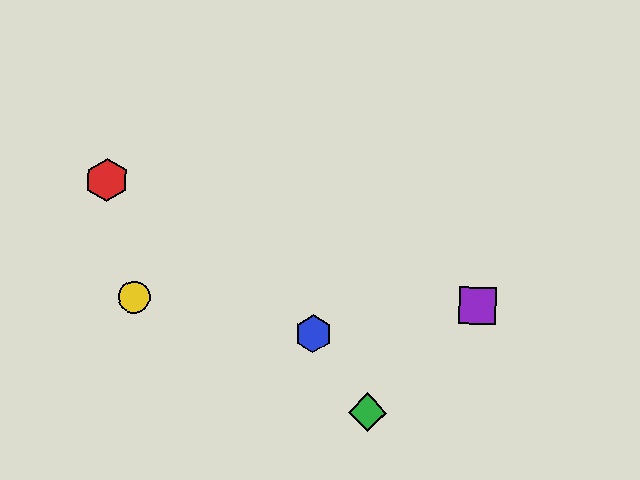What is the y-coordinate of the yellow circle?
The yellow circle is at y≈297.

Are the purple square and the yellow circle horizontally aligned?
Yes, both are at y≈305.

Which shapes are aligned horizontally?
The yellow circle, the purple square are aligned horizontally.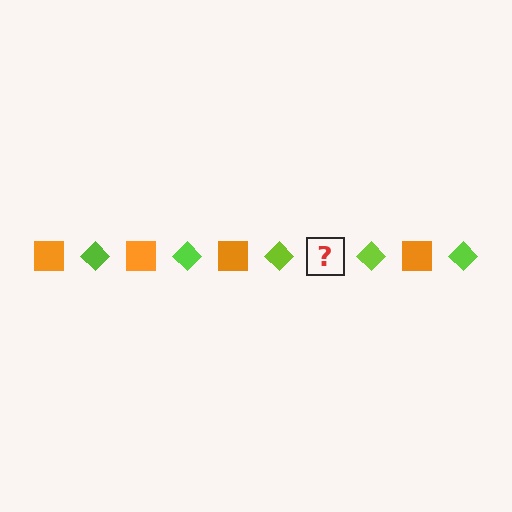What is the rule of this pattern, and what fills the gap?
The rule is that the pattern alternates between orange square and lime diamond. The gap should be filled with an orange square.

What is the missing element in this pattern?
The missing element is an orange square.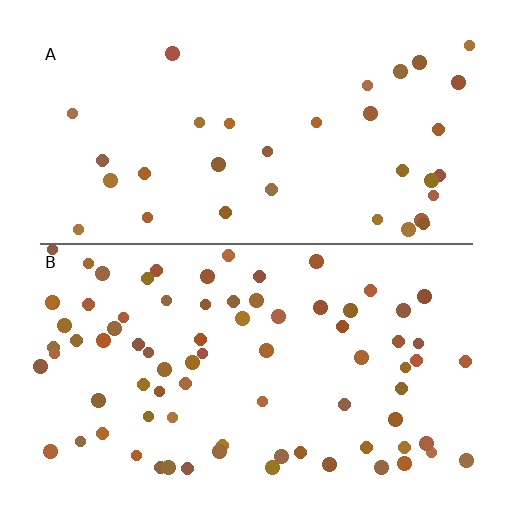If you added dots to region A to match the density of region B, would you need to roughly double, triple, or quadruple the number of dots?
Approximately double.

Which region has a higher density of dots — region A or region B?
B (the bottom).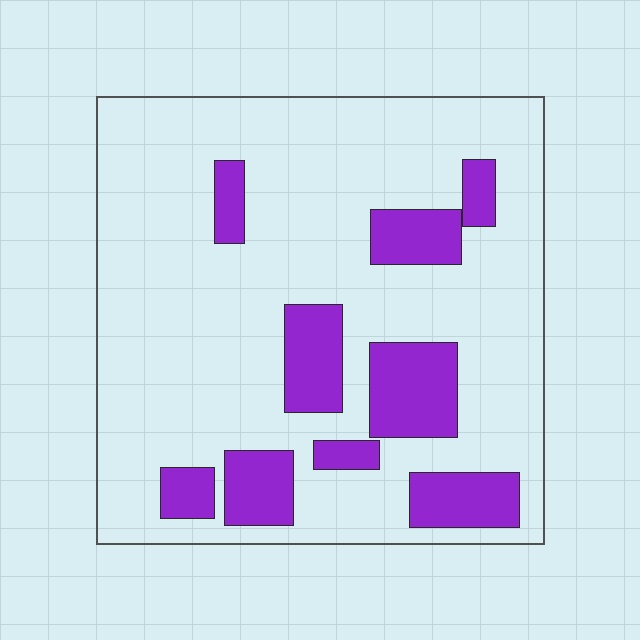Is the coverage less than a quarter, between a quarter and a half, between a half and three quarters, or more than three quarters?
Less than a quarter.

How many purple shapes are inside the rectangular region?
9.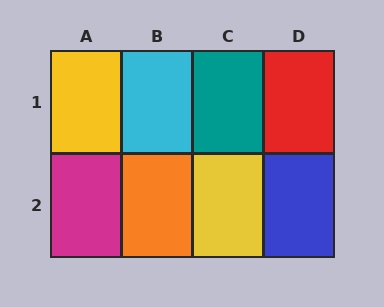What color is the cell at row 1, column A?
Yellow.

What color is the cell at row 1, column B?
Cyan.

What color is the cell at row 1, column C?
Teal.